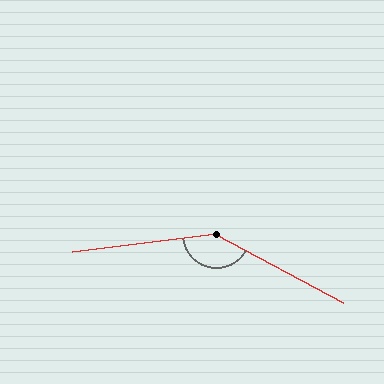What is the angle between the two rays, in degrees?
Approximately 145 degrees.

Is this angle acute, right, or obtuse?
It is obtuse.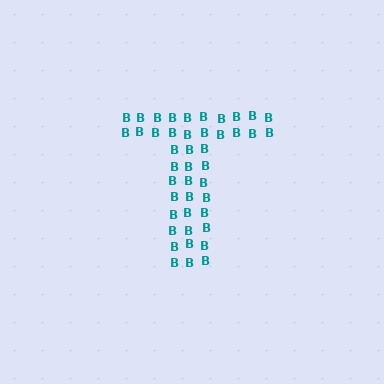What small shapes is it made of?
It is made of small letter B's.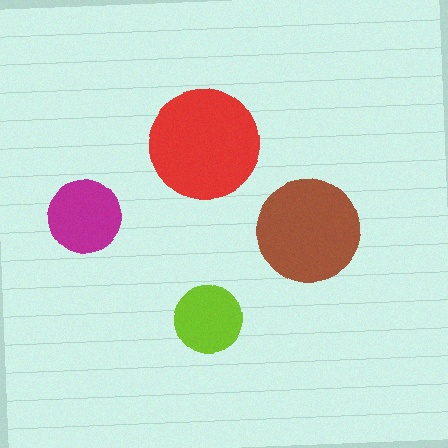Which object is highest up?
The red circle is topmost.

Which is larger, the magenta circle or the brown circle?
The brown one.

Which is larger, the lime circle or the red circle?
The red one.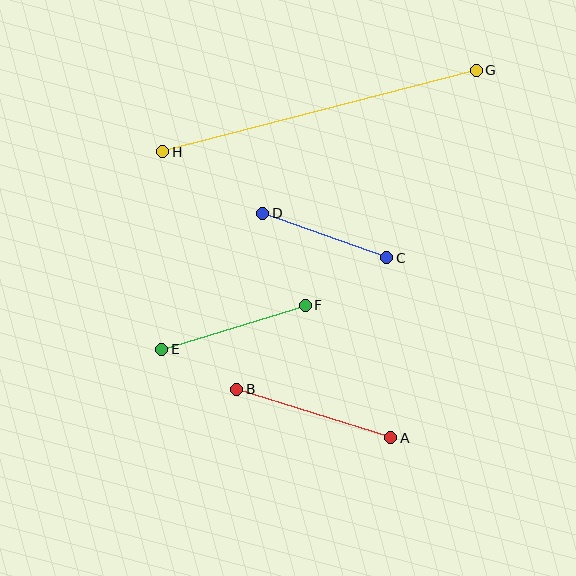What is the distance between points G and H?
The distance is approximately 324 pixels.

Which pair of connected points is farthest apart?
Points G and H are farthest apart.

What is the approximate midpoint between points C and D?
The midpoint is at approximately (325, 236) pixels.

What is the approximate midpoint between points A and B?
The midpoint is at approximately (314, 414) pixels.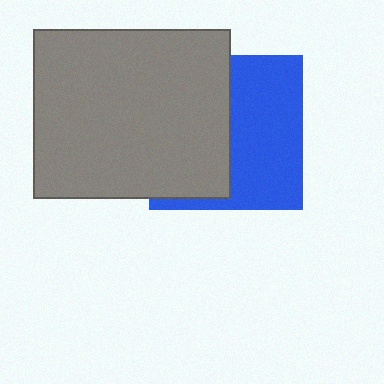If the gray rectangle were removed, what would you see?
You would see the complete blue square.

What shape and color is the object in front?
The object in front is a gray rectangle.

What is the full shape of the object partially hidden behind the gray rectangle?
The partially hidden object is a blue square.